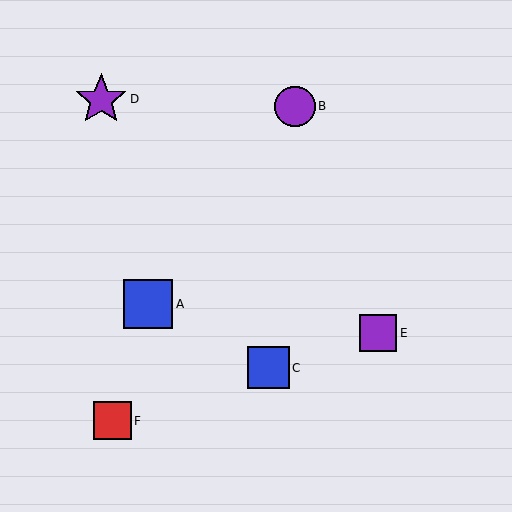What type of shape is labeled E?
Shape E is a purple square.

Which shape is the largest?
The purple star (labeled D) is the largest.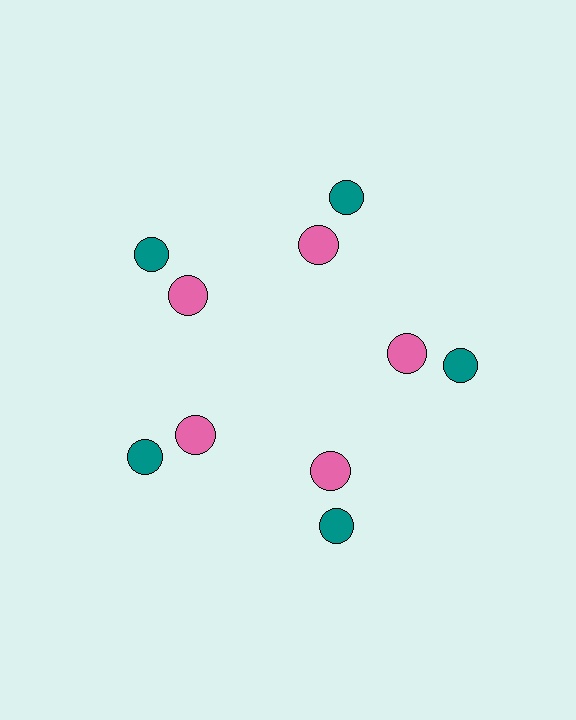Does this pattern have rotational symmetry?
Yes, this pattern has 5-fold rotational symmetry. It looks the same after rotating 72 degrees around the center.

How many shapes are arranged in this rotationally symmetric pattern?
There are 10 shapes, arranged in 5 groups of 2.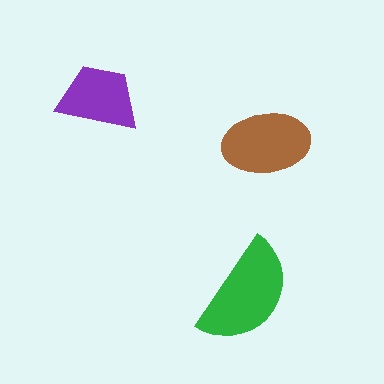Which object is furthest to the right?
The brown ellipse is rightmost.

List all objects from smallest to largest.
The purple trapezoid, the brown ellipse, the green semicircle.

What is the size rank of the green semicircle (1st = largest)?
1st.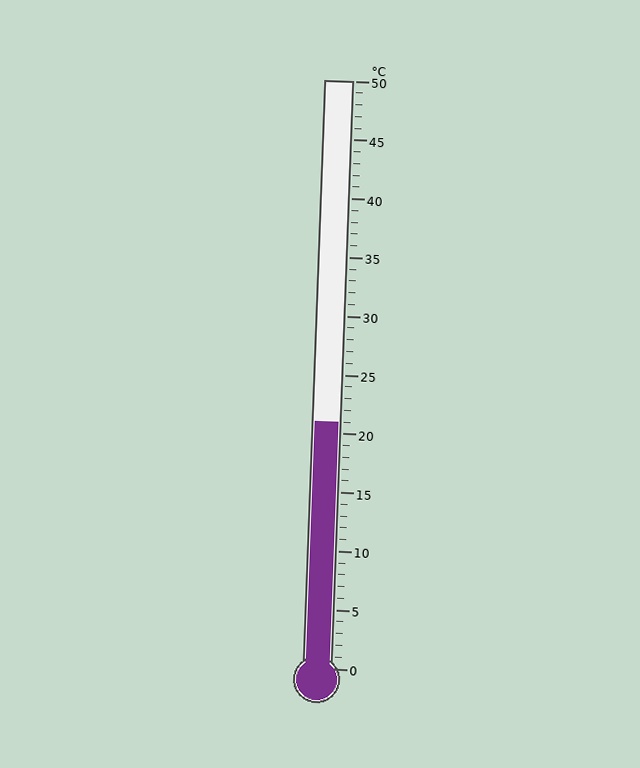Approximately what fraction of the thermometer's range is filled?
The thermometer is filled to approximately 40% of its range.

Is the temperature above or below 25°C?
The temperature is below 25°C.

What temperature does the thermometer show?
The thermometer shows approximately 21°C.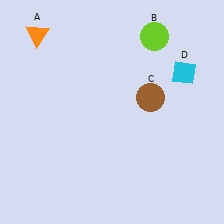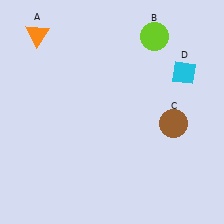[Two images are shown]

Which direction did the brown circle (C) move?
The brown circle (C) moved down.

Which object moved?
The brown circle (C) moved down.